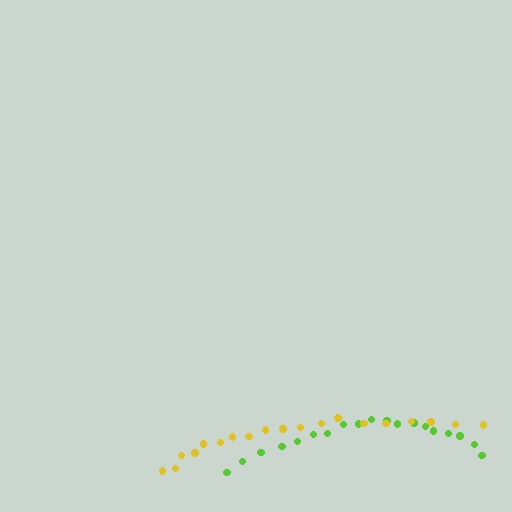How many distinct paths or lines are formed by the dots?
There are 2 distinct paths.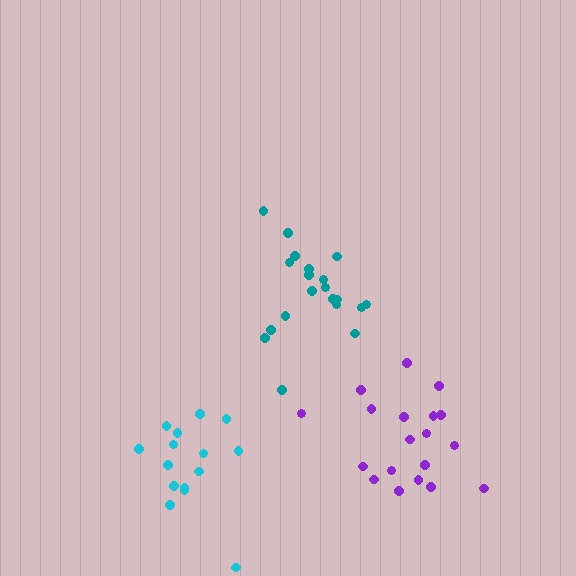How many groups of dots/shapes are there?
There are 3 groups.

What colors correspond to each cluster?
The clusters are colored: cyan, teal, purple.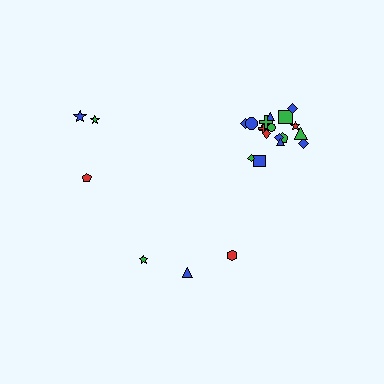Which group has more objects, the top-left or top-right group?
The top-right group.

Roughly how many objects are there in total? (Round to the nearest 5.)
Roughly 25 objects in total.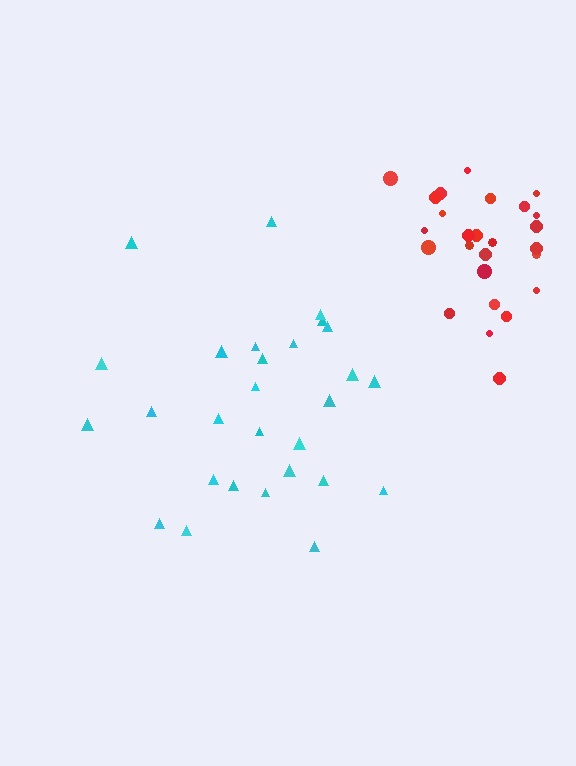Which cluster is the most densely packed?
Red.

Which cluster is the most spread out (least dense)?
Cyan.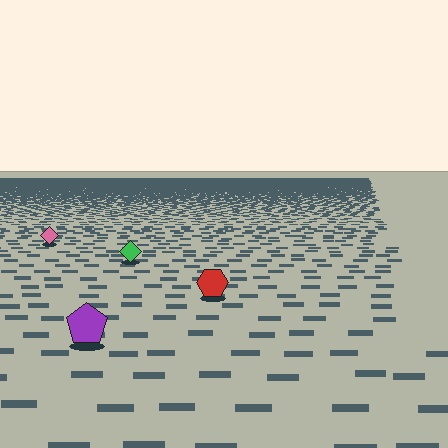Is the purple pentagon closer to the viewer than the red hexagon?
Yes. The purple pentagon is closer — you can tell from the texture gradient: the ground texture is coarser near it.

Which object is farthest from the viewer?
The pink diamond is farthest from the viewer. It appears smaller and the ground texture around it is denser.